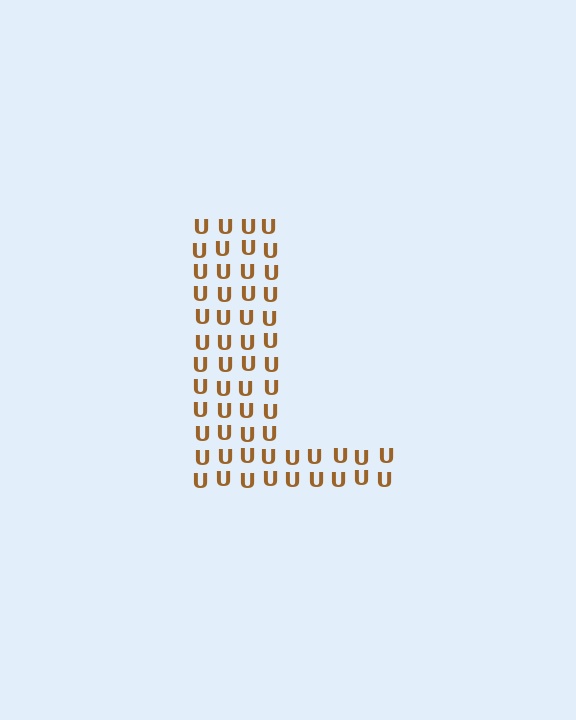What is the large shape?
The large shape is the letter L.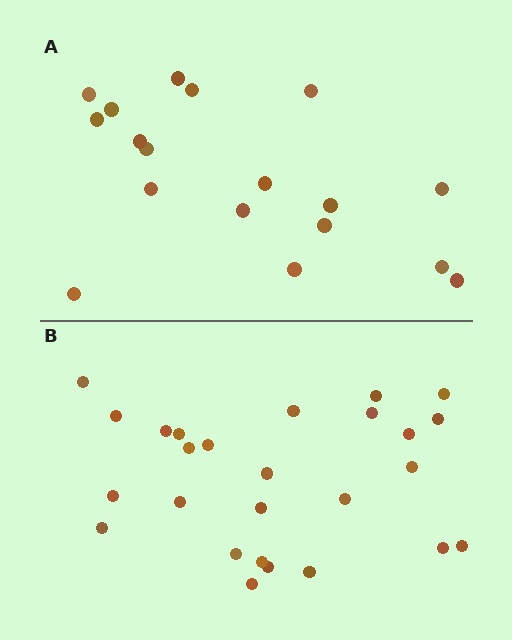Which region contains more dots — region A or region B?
Region B (the bottom region) has more dots.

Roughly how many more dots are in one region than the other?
Region B has roughly 8 or so more dots than region A.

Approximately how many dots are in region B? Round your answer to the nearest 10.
About 30 dots. (The exact count is 26, which rounds to 30.)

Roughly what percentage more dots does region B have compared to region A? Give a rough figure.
About 45% more.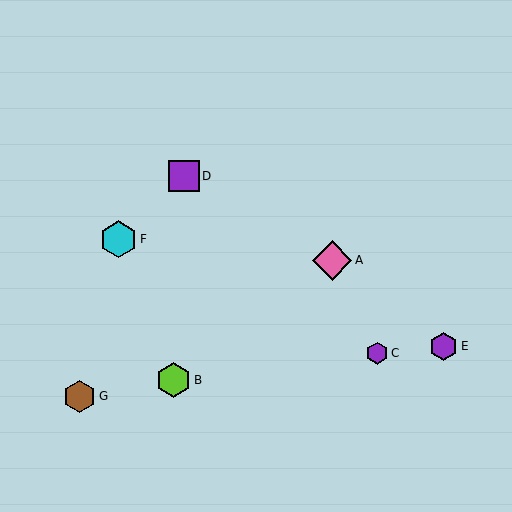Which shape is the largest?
The pink diamond (labeled A) is the largest.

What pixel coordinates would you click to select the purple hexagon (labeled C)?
Click at (377, 353) to select the purple hexagon C.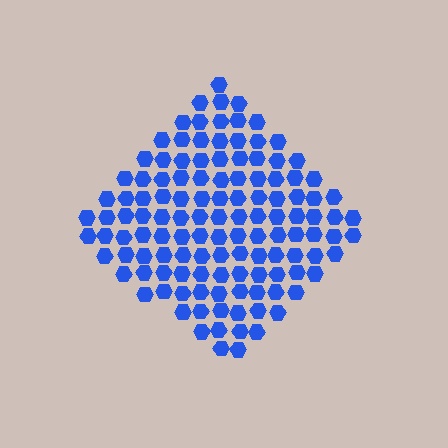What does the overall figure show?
The overall figure shows a diamond.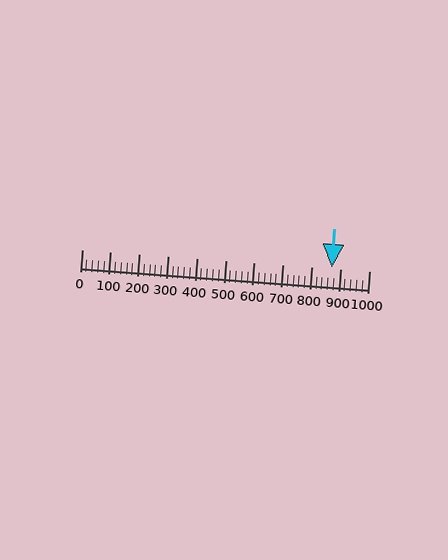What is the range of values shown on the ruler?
The ruler shows values from 0 to 1000.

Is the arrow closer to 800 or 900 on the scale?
The arrow is closer to 900.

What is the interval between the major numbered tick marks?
The major tick marks are spaced 100 units apart.